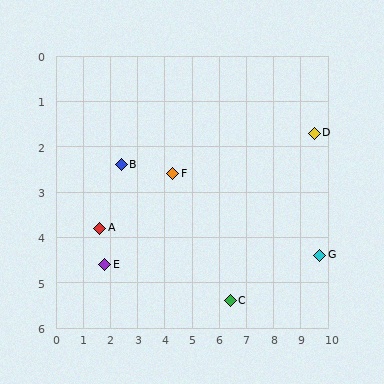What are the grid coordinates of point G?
Point G is at approximately (9.7, 4.4).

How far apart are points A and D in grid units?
Points A and D are about 8.2 grid units apart.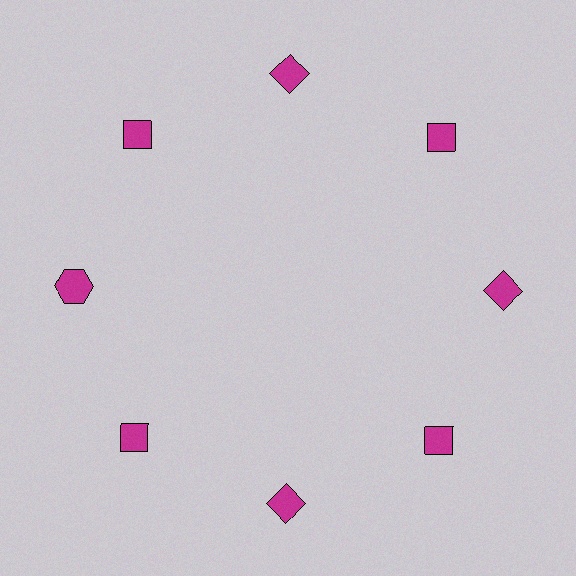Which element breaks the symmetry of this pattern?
The magenta hexagon at roughly the 9 o'clock position breaks the symmetry. All other shapes are magenta diamonds.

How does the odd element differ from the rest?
It has a different shape: hexagon instead of diamond.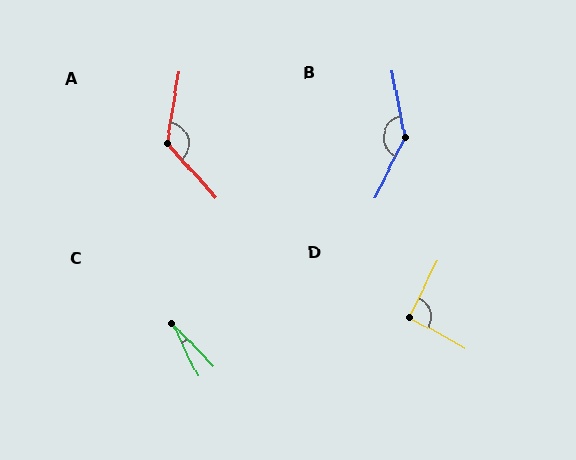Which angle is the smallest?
C, at approximately 18 degrees.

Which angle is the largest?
B, at approximately 143 degrees.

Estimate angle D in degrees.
Approximately 93 degrees.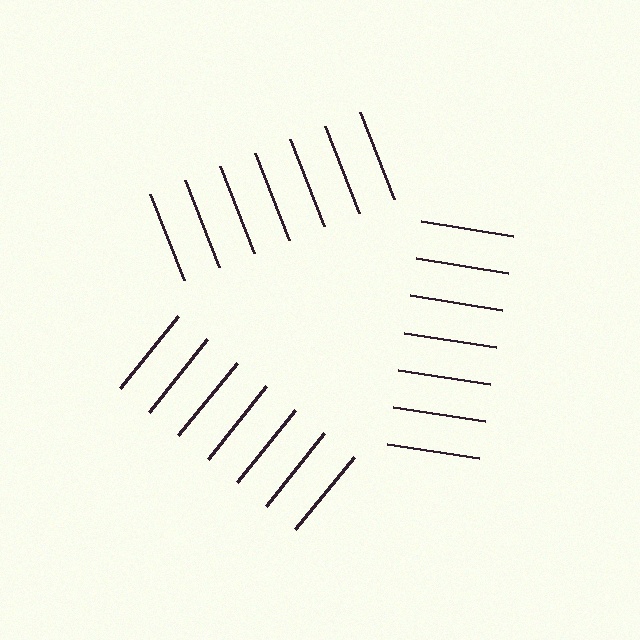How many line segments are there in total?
21 — 7 along each of the 3 edges.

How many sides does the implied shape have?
3 sides — the line-ends trace a triangle.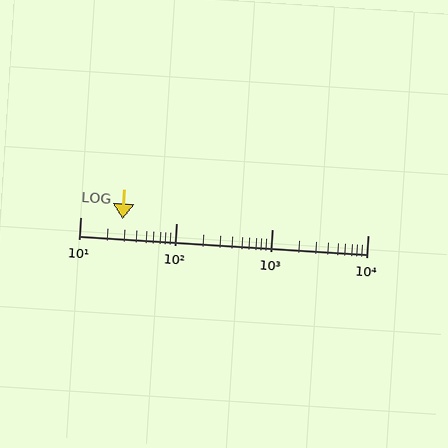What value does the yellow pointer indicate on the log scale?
The pointer indicates approximately 28.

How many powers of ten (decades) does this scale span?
The scale spans 3 decades, from 10 to 10000.